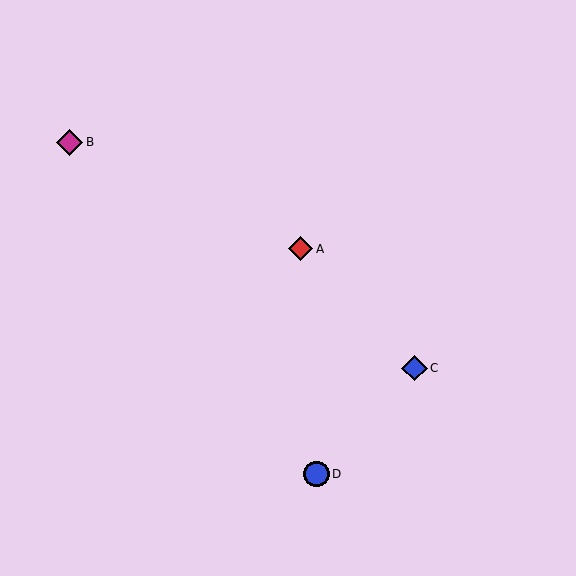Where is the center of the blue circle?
The center of the blue circle is at (316, 474).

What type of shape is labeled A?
Shape A is a red diamond.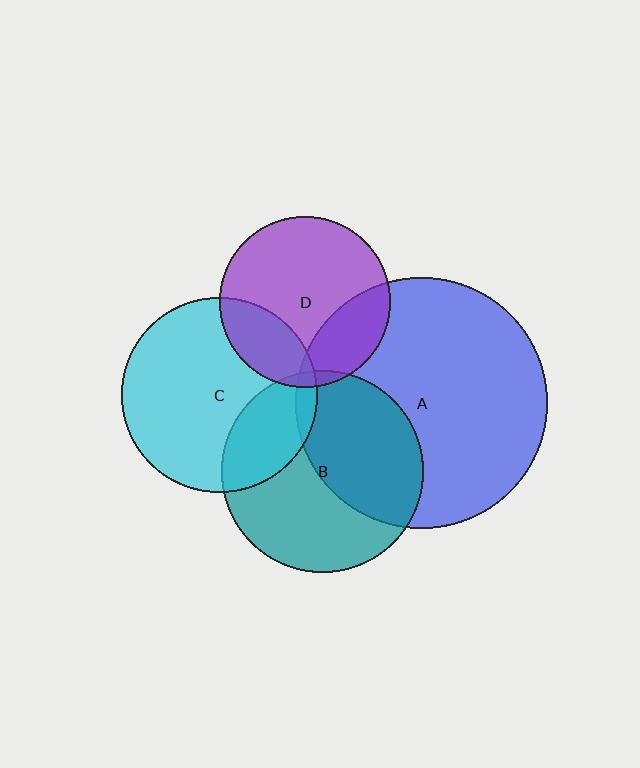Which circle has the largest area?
Circle A (blue).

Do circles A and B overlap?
Yes.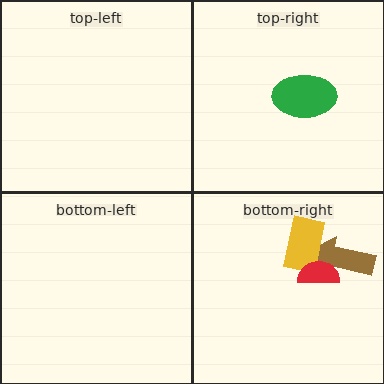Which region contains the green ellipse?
The top-right region.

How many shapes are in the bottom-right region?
3.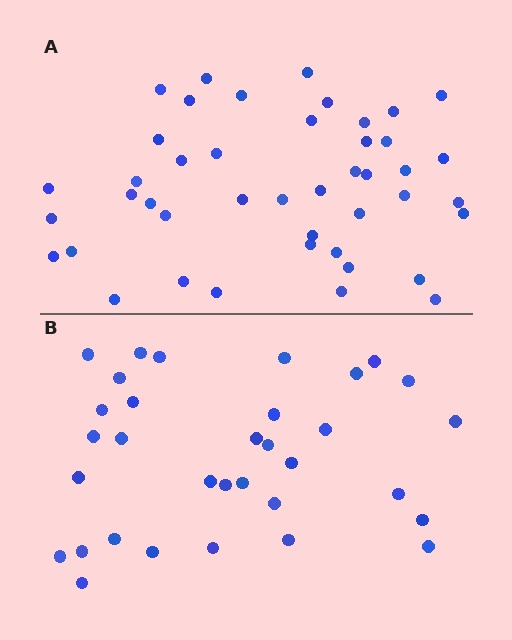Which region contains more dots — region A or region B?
Region A (the top region) has more dots.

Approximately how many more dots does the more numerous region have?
Region A has roughly 12 or so more dots than region B.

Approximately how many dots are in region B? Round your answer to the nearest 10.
About 30 dots. (The exact count is 33, which rounds to 30.)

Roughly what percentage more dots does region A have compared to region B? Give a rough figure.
About 35% more.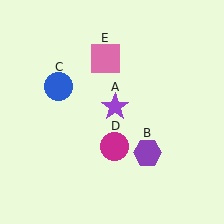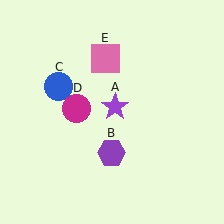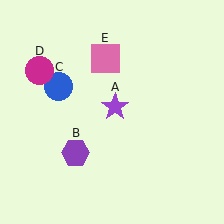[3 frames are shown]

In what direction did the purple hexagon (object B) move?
The purple hexagon (object B) moved left.